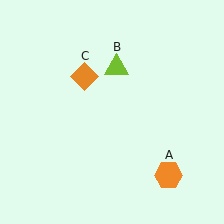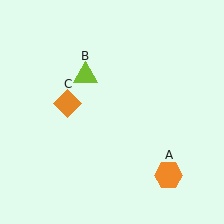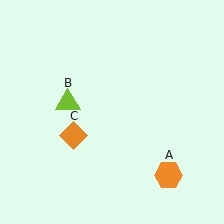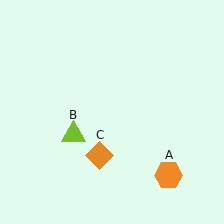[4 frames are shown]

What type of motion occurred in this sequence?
The lime triangle (object B), orange diamond (object C) rotated counterclockwise around the center of the scene.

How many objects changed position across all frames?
2 objects changed position: lime triangle (object B), orange diamond (object C).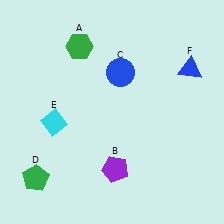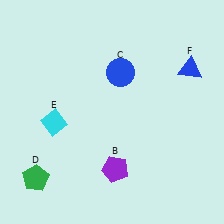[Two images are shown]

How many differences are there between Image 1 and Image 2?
There is 1 difference between the two images.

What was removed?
The green hexagon (A) was removed in Image 2.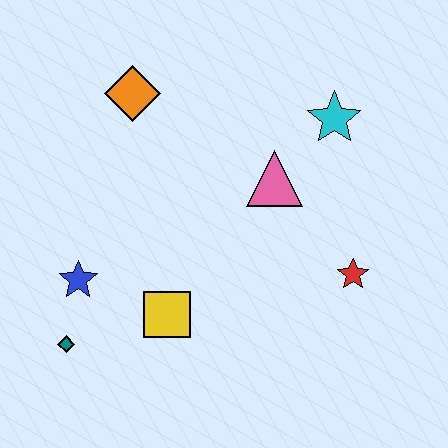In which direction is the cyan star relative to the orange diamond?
The cyan star is to the right of the orange diamond.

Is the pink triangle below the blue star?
No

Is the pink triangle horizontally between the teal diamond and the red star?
Yes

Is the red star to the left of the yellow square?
No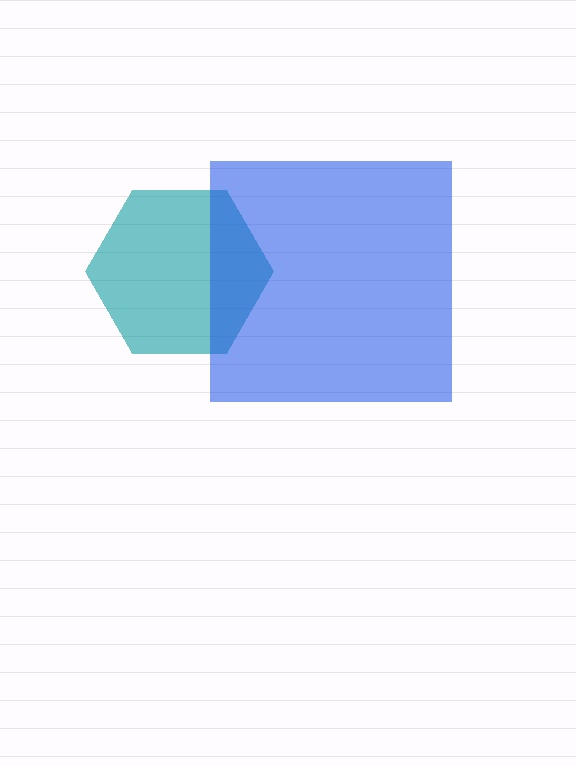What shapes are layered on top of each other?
The layered shapes are: a teal hexagon, a blue square.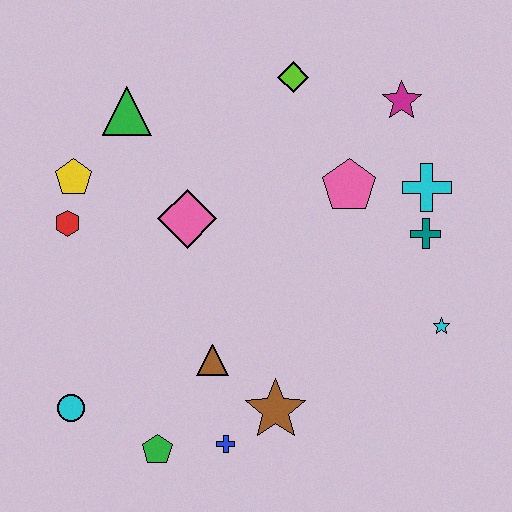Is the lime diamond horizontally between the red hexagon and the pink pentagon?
Yes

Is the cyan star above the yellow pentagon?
No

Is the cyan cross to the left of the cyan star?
Yes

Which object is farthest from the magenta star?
The cyan circle is farthest from the magenta star.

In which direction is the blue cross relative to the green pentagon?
The blue cross is to the right of the green pentagon.